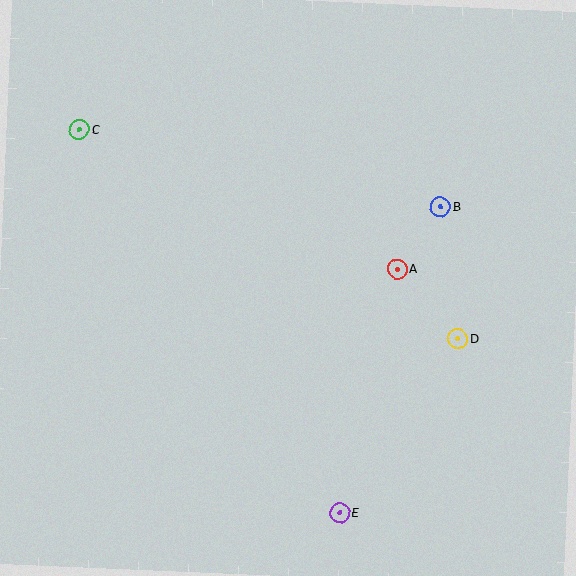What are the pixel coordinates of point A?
Point A is at (397, 269).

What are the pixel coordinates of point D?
Point D is at (458, 339).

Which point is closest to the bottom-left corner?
Point E is closest to the bottom-left corner.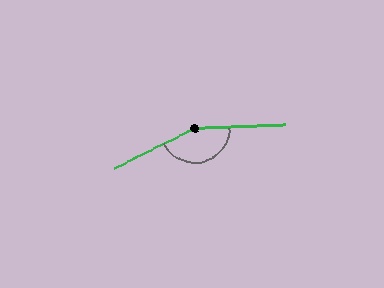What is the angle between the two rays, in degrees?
Approximately 155 degrees.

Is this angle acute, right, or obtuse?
It is obtuse.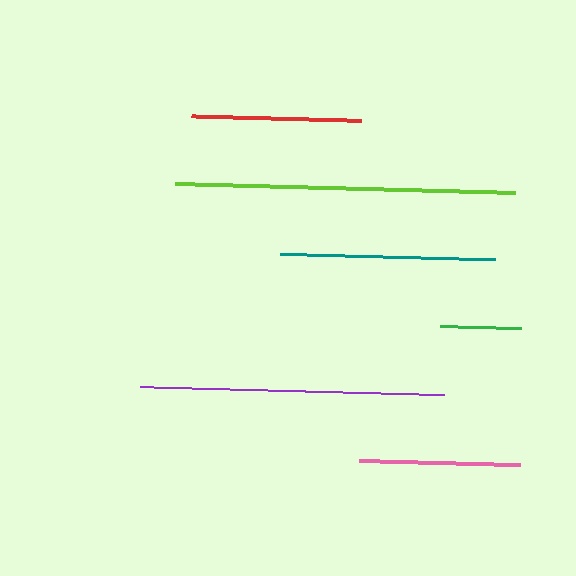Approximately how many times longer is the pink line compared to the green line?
The pink line is approximately 2.0 times the length of the green line.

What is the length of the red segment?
The red segment is approximately 170 pixels long.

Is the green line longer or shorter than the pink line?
The pink line is longer than the green line.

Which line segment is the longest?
The lime line is the longest at approximately 340 pixels.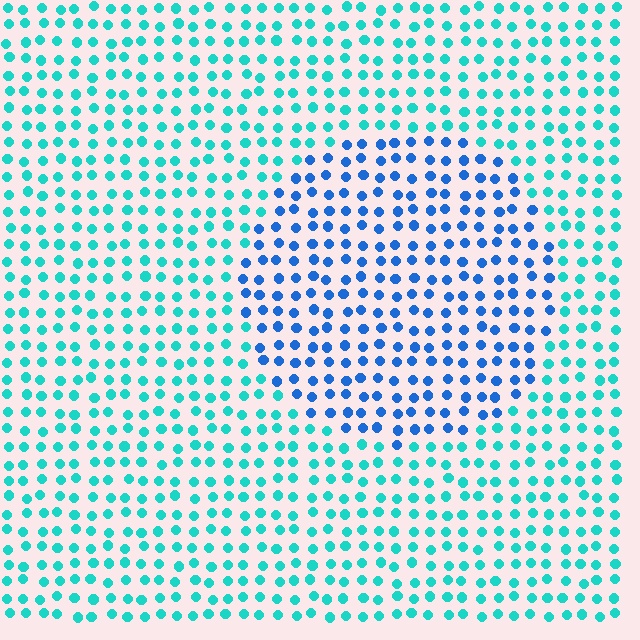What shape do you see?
I see a circle.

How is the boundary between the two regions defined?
The boundary is defined purely by a slight shift in hue (about 41 degrees). Spacing, size, and orientation are identical on both sides.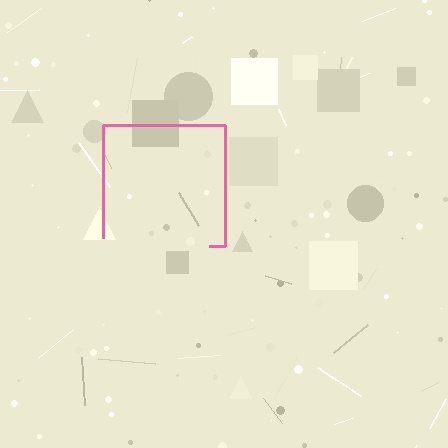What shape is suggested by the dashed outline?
The dashed outline suggests a square.